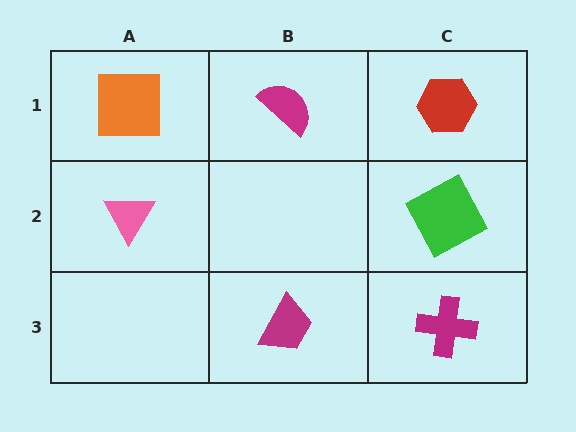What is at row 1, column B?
A magenta semicircle.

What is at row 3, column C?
A magenta cross.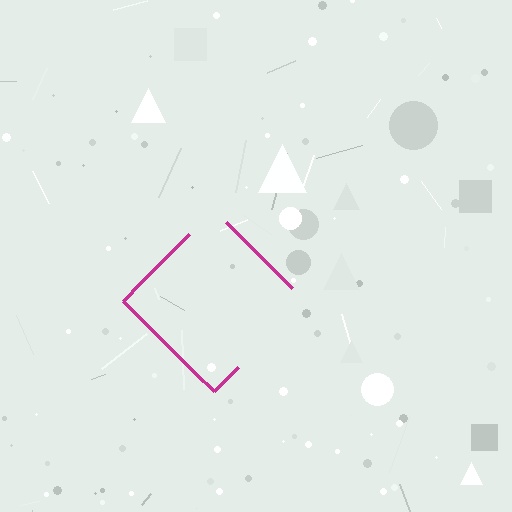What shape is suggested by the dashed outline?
The dashed outline suggests a diamond.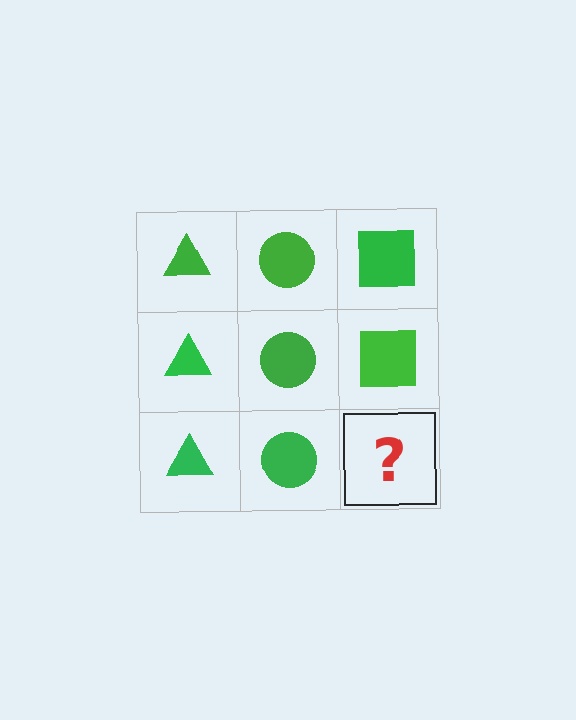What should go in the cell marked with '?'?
The missing cell should contain a green square.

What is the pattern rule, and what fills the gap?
The rule is that each column has a consistent shape. The gap should be filled with a green square.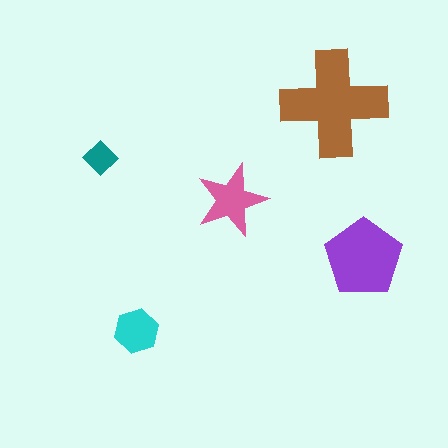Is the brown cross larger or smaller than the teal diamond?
Larger.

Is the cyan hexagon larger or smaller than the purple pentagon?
Smaller.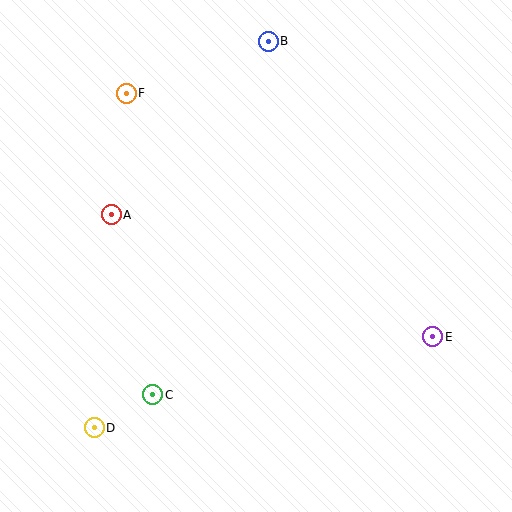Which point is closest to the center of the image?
Point A at (111, 215) is closest to the center.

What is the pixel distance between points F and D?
The distance between F and D is 336 pixels.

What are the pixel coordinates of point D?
Point D is at (94, 428).